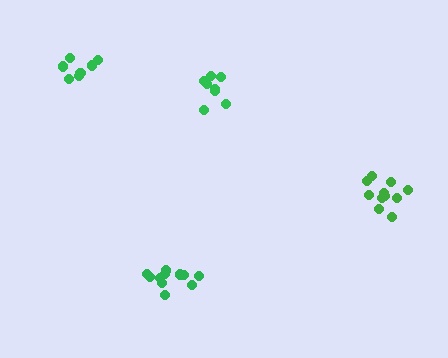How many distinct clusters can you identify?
There are 4 distinct clusters.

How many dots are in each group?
Group 1: 11 dots, Group 2: 7 dots, Group 3: 11 dots, Group 4: 8 dots (37 total).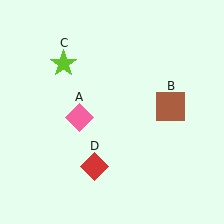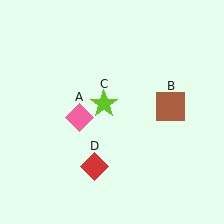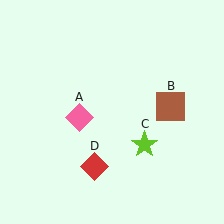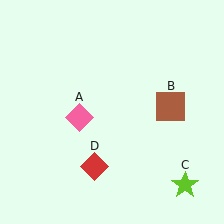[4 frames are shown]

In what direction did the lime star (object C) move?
The lime star (object C) moved down and to the right.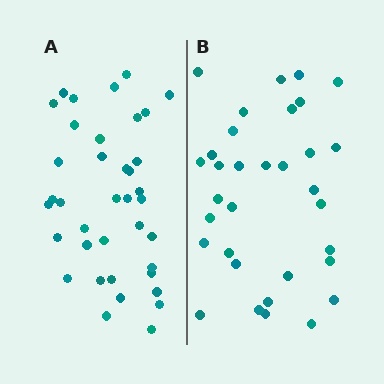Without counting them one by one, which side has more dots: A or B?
Region A (the left region) has more dots.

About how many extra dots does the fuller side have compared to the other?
Region A has about 5 more dots than region B.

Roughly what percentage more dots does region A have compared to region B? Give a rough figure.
About 15% more.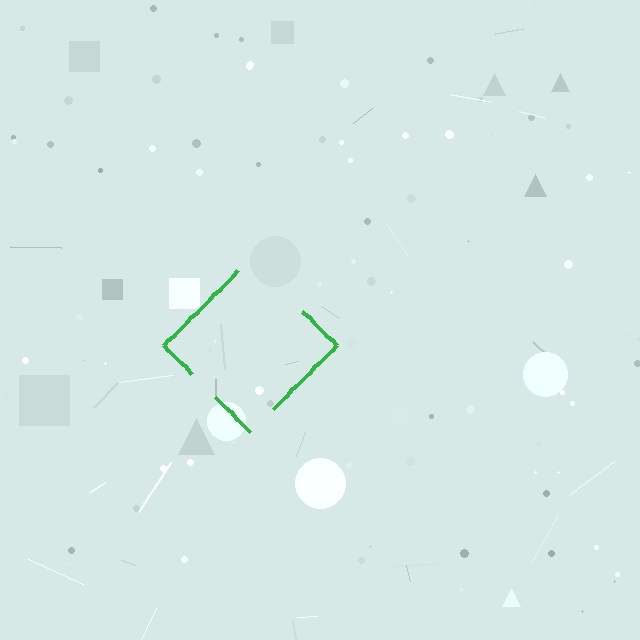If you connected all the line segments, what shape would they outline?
They would outline a diamond.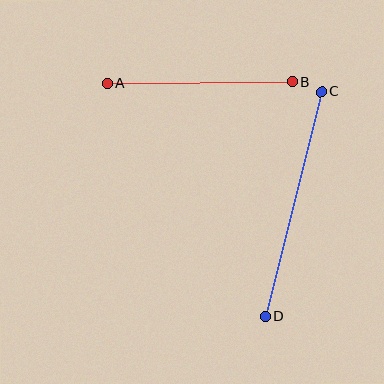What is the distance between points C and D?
The distance is approximately 231 pixels.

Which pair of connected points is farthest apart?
Points C and D are farthest apart.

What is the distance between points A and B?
The distance is approximately 185 pixels.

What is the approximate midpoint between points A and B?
The midpoint is at approximately (199, 83) pixels.